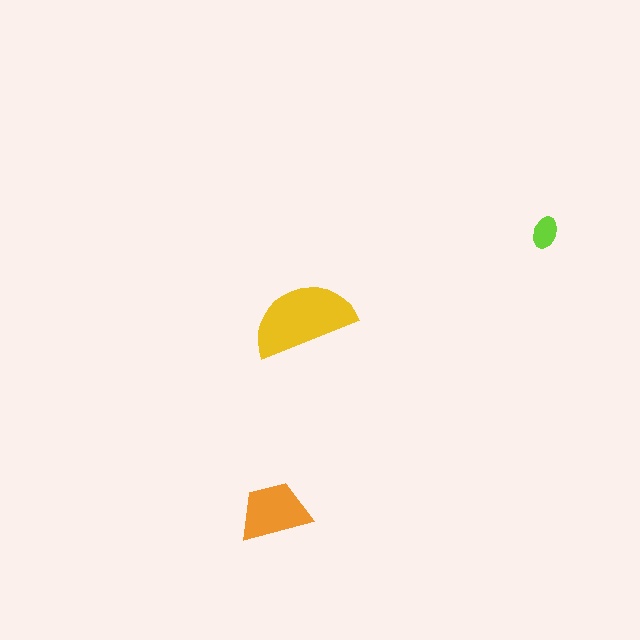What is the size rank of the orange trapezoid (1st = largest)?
2nd.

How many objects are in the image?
There are 3 objects in the image.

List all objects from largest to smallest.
The yellow semicircle, the orange trapezoid, the lime ellipse.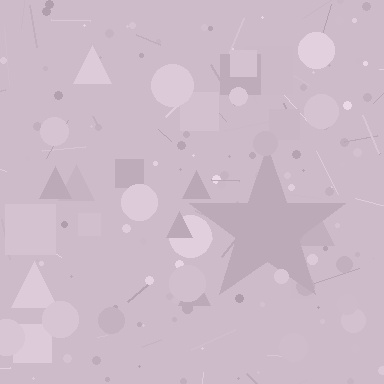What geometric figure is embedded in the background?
A star is embedded in the background.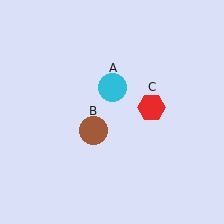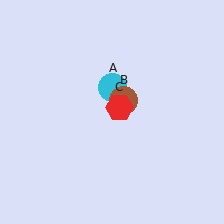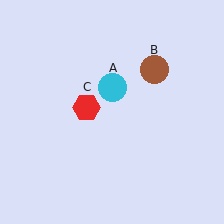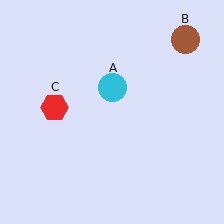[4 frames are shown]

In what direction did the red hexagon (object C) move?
The red hexagon (object C) moved left.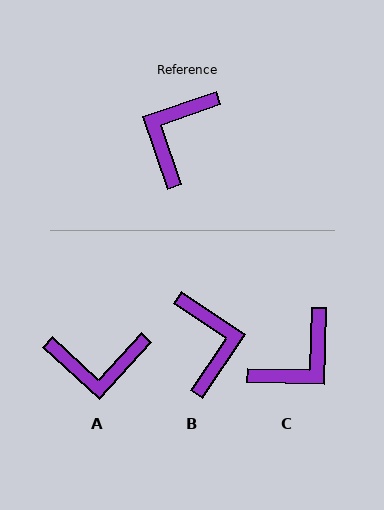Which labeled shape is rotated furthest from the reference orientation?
C, about 160 degrees away.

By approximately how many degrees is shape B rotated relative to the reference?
Approximately 143 degrees clockwise.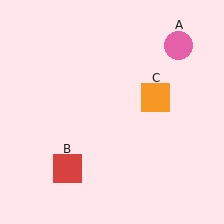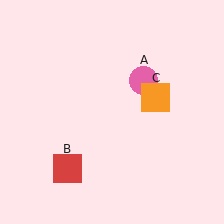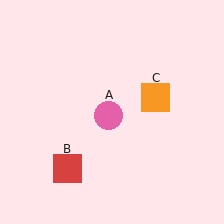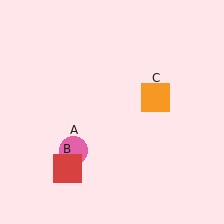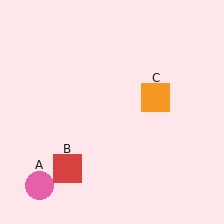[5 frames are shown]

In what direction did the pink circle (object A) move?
The pink circle (object A) moved down and to the left.